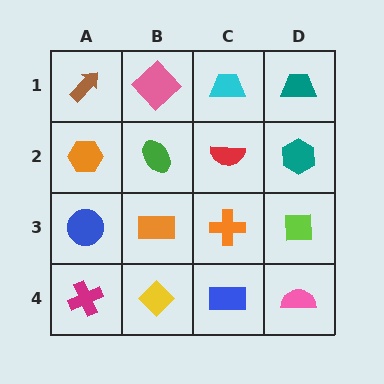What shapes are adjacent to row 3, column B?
A green ellipse (row 2, column B), a yellow diamond (row 4, column B), a blue circle (row 3, column A), an orange cross (row 3, column C).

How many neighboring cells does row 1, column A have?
2.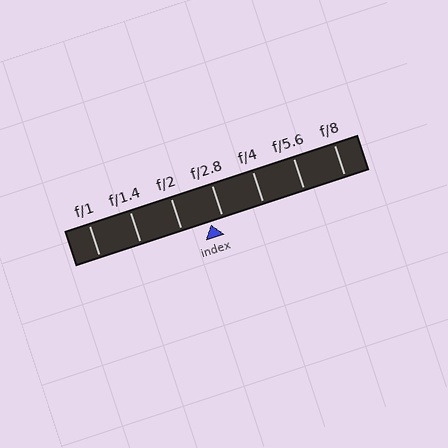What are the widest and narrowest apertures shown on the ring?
The widest aperture shown is f/1 and the narrowest is f/8.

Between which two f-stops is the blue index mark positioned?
The index mark is between f/2 and f/2.8.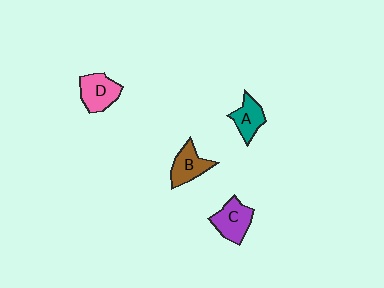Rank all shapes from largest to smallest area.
From largest to smallest: D (pink), C (purple), B (brown), A (teal).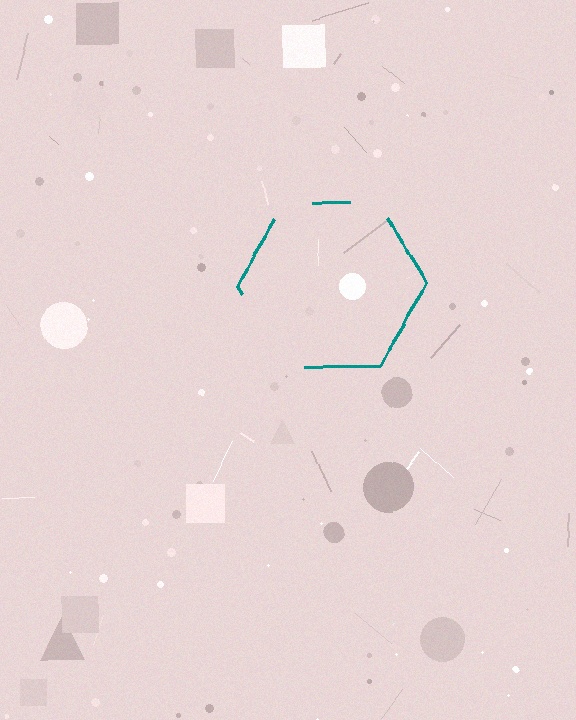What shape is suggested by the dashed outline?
The dashed outline suggests a hexagon.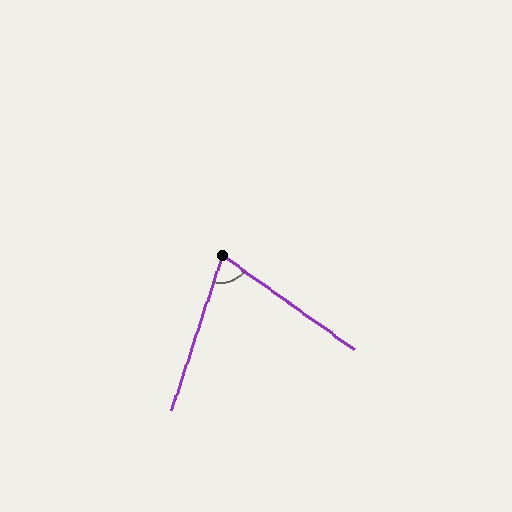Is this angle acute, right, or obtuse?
It is acute.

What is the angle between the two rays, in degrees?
Approximately 73 degrees.